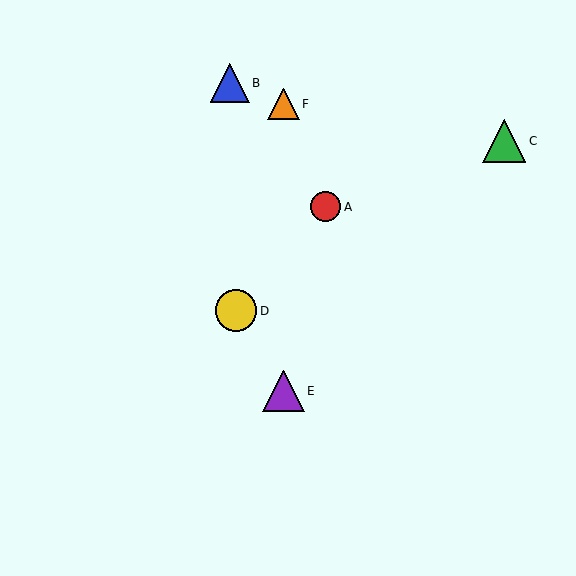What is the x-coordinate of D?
Object D is at x≈236.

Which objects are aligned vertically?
Objects E, F are aligned vertically.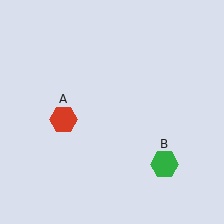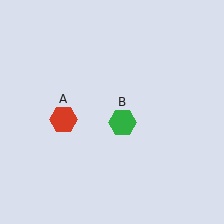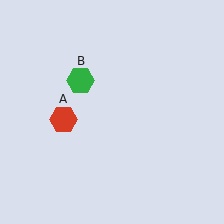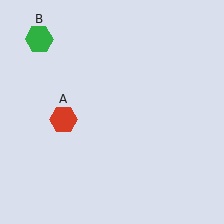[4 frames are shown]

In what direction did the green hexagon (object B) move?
The green hexagon (object B) moved up and to the left.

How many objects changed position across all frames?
1 object changed position: green hexagon (object B).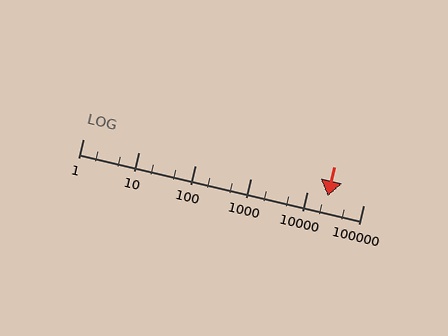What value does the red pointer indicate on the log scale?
The pointer indicates approximately 23000.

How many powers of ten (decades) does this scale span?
The scale spans 5 decades, from 1 to 100000.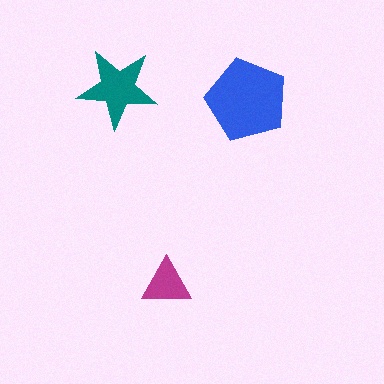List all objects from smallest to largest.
The magenta triangle, the teal star, the blue pentagon.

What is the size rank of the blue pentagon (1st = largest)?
1st.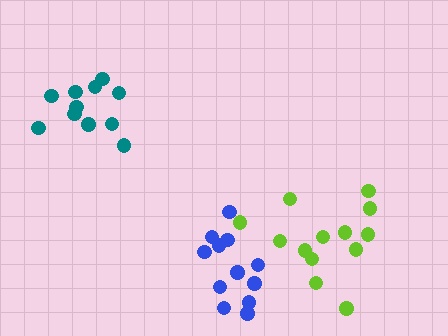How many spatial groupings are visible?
There are 3 spatial groupings.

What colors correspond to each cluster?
The clusters are colored: teal, lime, blue.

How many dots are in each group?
Group 1: 11 dots, Group 2: 13 dots, Group 3: 12 dots (36 total).